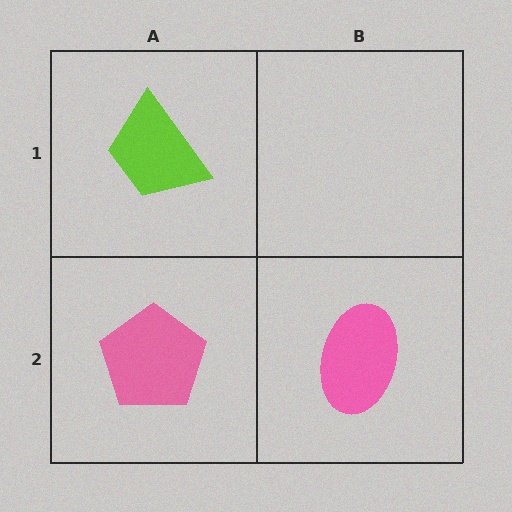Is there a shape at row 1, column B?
No, that cell is empty.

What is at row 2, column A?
A pink pentagon.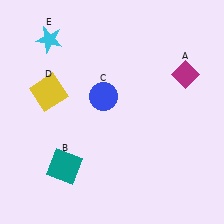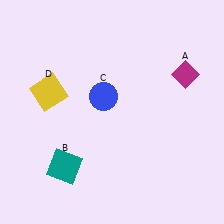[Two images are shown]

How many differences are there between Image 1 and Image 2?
There is 1 difference between the two images.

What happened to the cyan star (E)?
The cyan star (E) was removed in Image 2. It was in the top-left area of Image 1.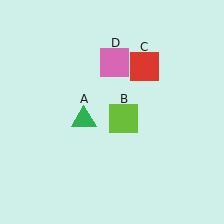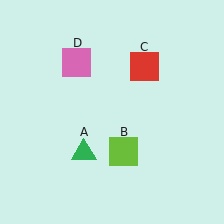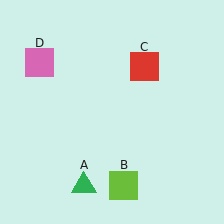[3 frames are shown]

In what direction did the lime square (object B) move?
The lime square (object B) moved down.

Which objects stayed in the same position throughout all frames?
Red square (object C) remained stationary.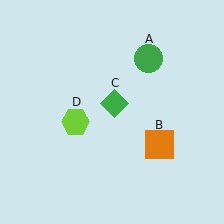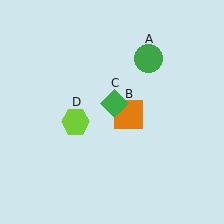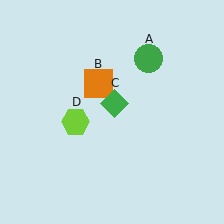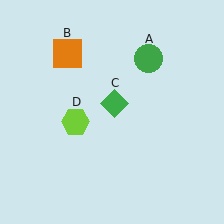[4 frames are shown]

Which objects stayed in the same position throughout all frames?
Green circle (object A) and green diamond (object C) and lime hexagon (object D) remained stationary.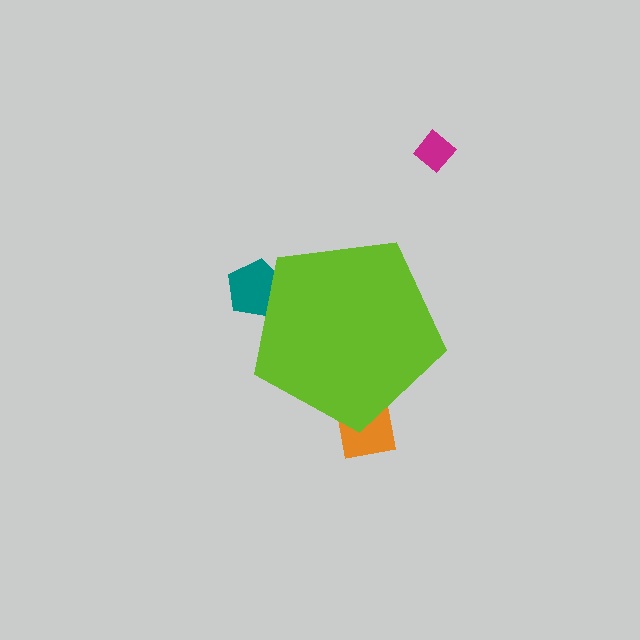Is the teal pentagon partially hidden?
Yes, the teal pentagon is partially hidden behind the lime pentagon.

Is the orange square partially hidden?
Yes, the orange square is partially hidden behind the lime pentagon.